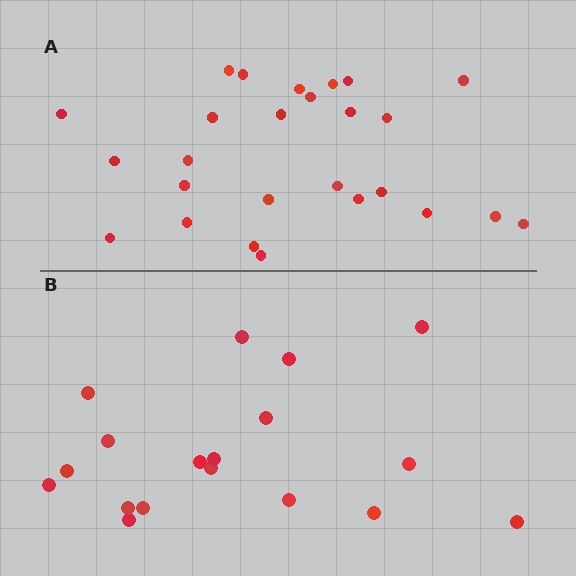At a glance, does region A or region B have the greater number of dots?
Region A (the top region) has more dots.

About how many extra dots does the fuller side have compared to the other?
Region A has roughly 8 or so more dots than region B.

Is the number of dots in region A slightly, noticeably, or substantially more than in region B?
Region A has noticeably more, but not dramatically so. The ratio is roughly 1.4 to 1.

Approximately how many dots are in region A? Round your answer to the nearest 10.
About 30 dots. (The exact count is 26, which rounds to 30.)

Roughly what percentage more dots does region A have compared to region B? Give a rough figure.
About 45% more.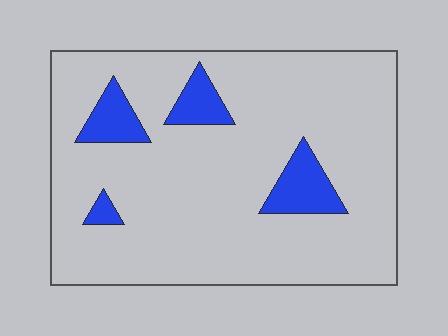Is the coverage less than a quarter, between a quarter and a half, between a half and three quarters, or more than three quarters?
Less than a quarter.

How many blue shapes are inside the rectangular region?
4.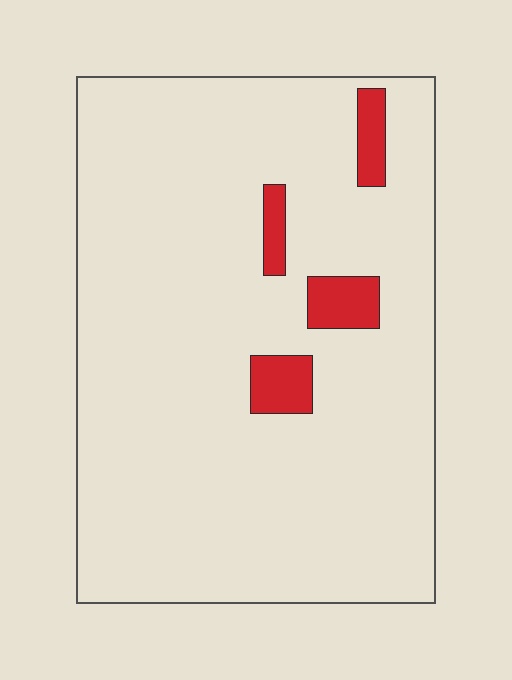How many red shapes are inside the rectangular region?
4.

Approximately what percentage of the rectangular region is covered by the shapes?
Approximately 5%.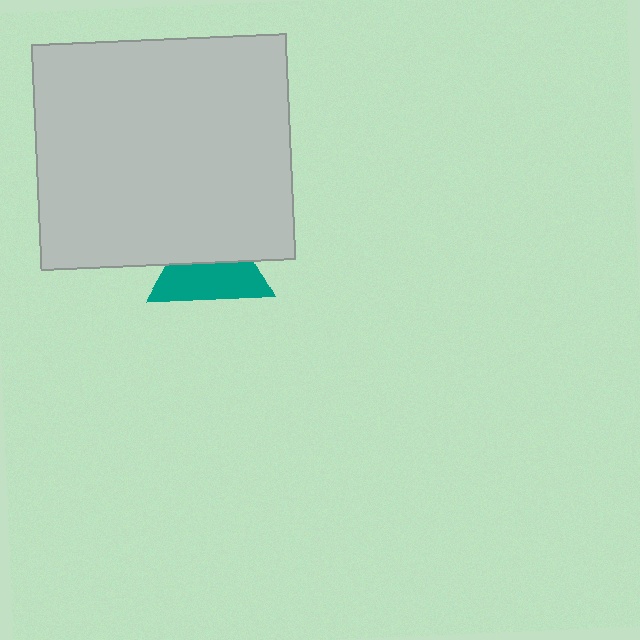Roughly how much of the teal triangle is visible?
About half of it is visible (roughly 53%).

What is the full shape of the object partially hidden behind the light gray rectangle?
The partially hidden object is a teal triangle.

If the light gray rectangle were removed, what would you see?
You would see the complete teal triangle.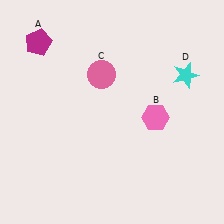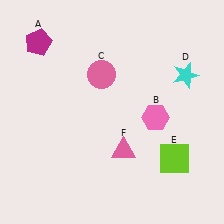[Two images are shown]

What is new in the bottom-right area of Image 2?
A pink triangle (F) was added in the bottom-right area of Image 2.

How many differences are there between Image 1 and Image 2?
There are 2 differences between the two images.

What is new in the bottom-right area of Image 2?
A lime square (E) was added in the bottom-right area of Image 2.